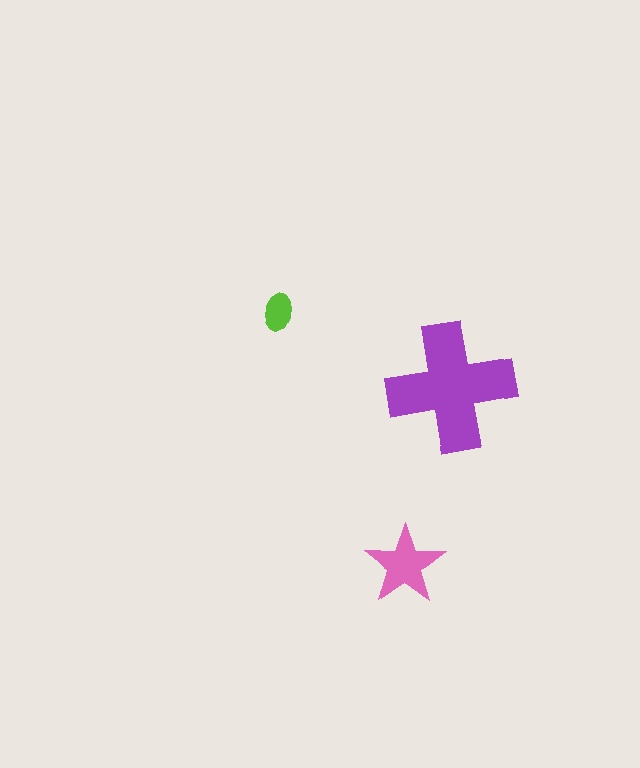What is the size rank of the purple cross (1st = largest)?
1st.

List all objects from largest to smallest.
The purple cross, the pink star, the lime ellipse.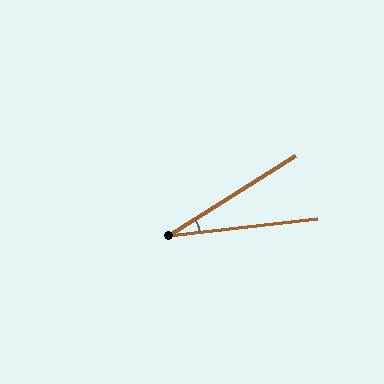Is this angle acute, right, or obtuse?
It is acute.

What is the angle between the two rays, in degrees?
Approximately 26 degrees.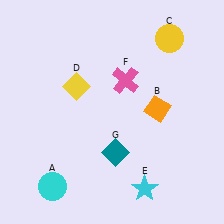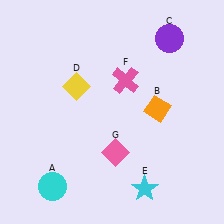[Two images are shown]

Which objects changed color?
C changed from yellow to purple. G changed from teal to pink.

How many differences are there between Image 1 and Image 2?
There are 2 differences between the two images.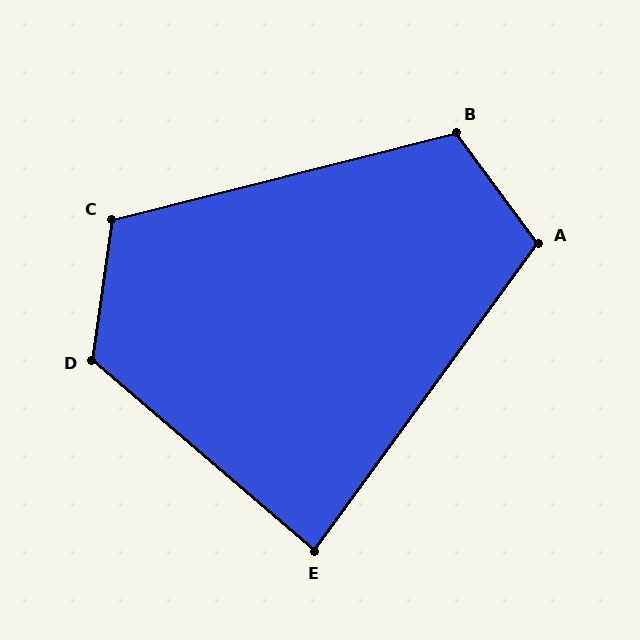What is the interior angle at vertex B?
Approximately 113 degrees (obtuse).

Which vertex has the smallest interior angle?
E, at approximately 85 degrees.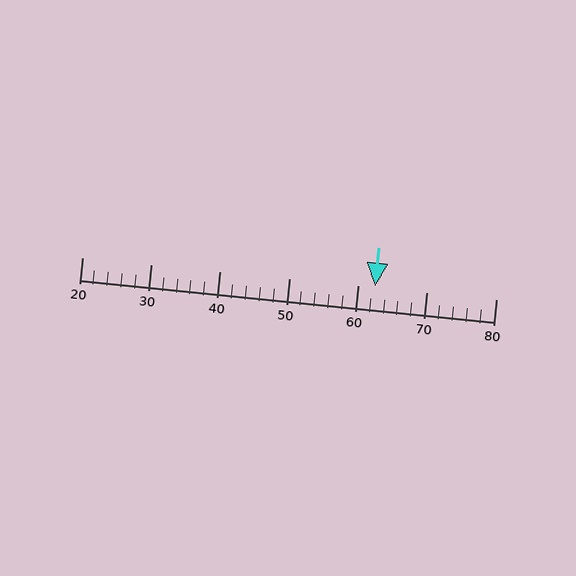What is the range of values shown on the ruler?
The ruler shows values from 20 to 80.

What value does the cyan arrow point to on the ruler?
The cyan arrow points to approximately 62.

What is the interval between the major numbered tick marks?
The major tick marks are spaced 10 units apart.